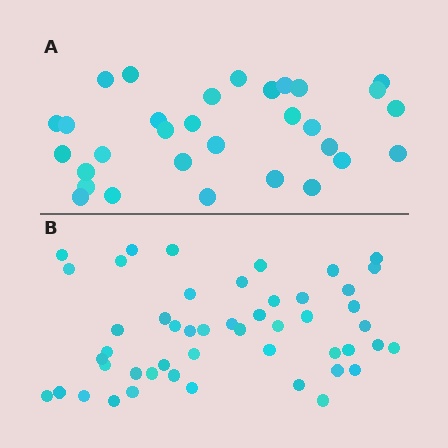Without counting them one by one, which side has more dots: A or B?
Region B (the bottom region) has more dots.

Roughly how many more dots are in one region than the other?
Region B has approximately 20 more dots than region A.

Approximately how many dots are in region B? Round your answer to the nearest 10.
About 50 dots. (The exact count is 49, which rounds to 50.)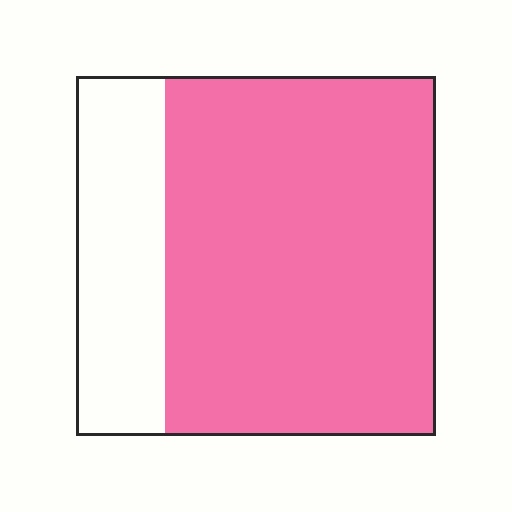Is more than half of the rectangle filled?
Yes.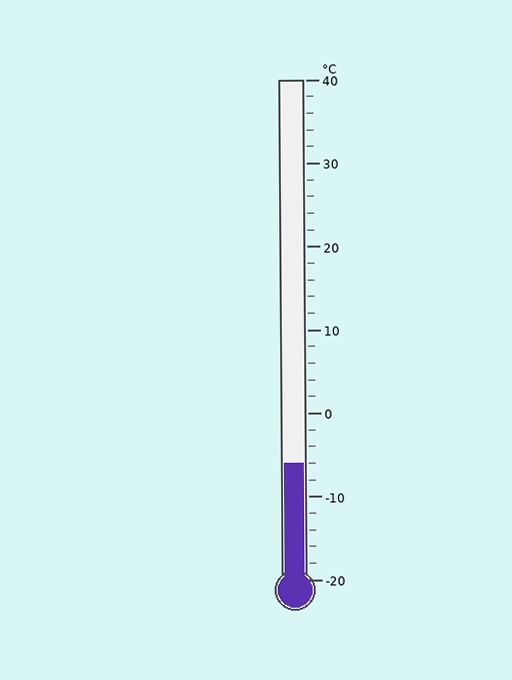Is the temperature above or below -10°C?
The temperature is above -10°C.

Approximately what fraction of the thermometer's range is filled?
The thermometer is filled to approximately 25% of its range.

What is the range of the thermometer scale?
The thermometer scale ranges from -20°C to 40°C.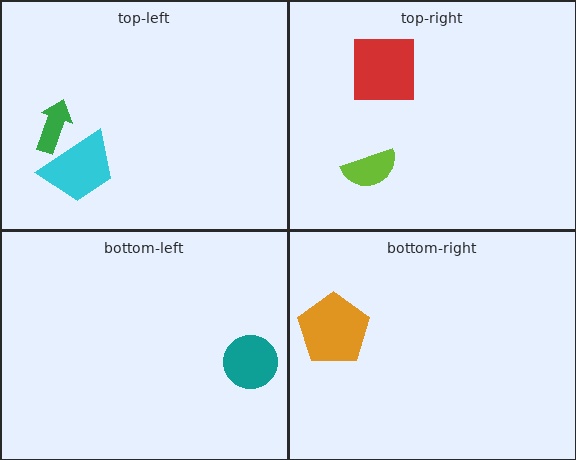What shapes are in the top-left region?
The green arrow, the cyan trapezoid.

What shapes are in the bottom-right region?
The orange pentagon.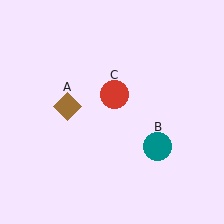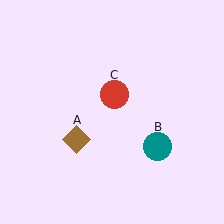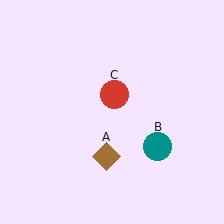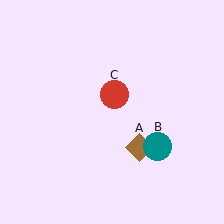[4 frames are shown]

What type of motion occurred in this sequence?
The brown diamond (object A) rotated counterclockwise around the center of the scene.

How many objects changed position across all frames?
1 object changed position: brown diamond (object A).